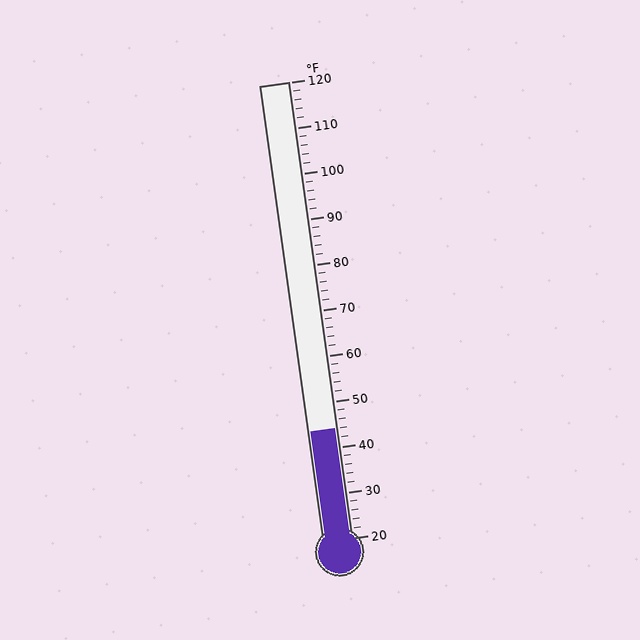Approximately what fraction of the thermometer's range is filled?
The thermometer is filled to approximately 25% of its range.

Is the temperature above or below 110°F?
The temperature is below 110°F.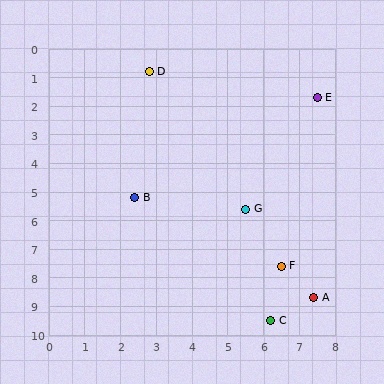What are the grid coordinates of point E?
Point E is at approximately (7.5, 1.7).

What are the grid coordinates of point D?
Point D is at approximately (2.8, 0.8).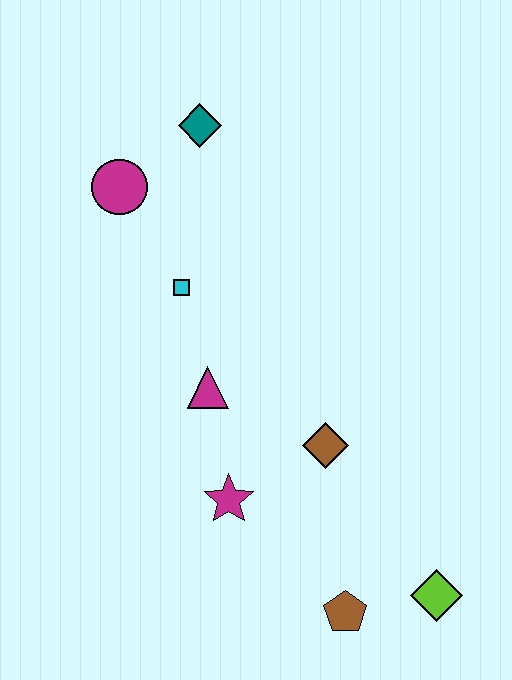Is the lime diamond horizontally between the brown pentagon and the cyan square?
No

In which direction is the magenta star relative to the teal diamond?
The magenta star is below the teal diamond.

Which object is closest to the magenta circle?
The teal diamond is closest to the magenta circle.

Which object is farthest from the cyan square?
The lime diamond is farthest from the cyan square.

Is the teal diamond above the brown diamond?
Yes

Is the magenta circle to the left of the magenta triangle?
Yes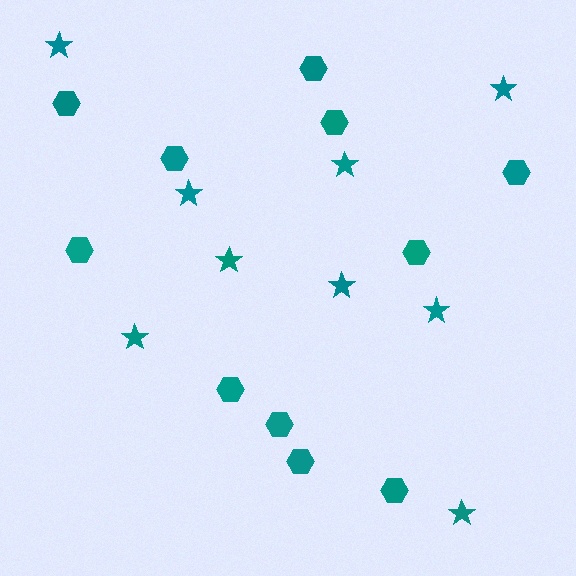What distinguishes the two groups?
There are 2 groups: one group of hexagons (11) and one group of stars (9).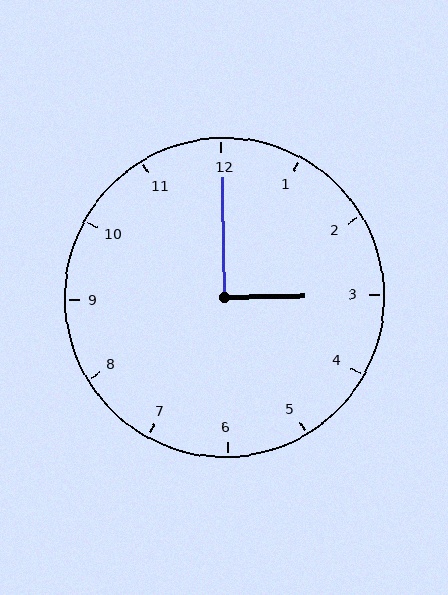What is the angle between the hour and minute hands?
Approximately 90 degrees.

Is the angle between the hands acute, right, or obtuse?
It is right.